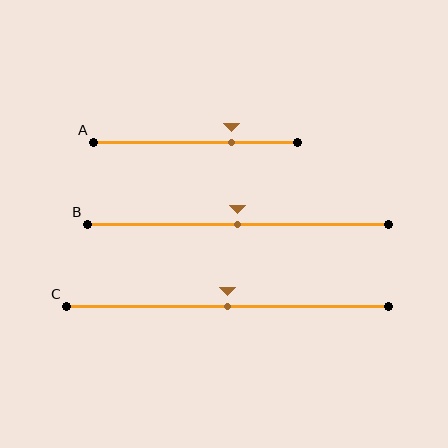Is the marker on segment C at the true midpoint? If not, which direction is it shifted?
Yes, the marker on segment C is at the true midpoint.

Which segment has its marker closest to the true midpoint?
Segment B has its marker closest to the true midpoint.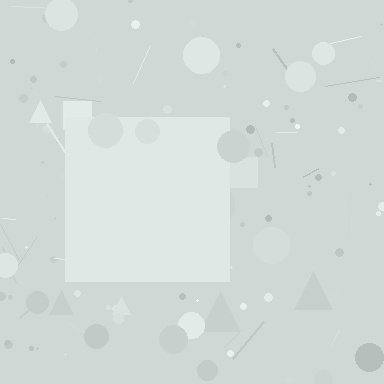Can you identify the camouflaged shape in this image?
The camouflaged shape is a square.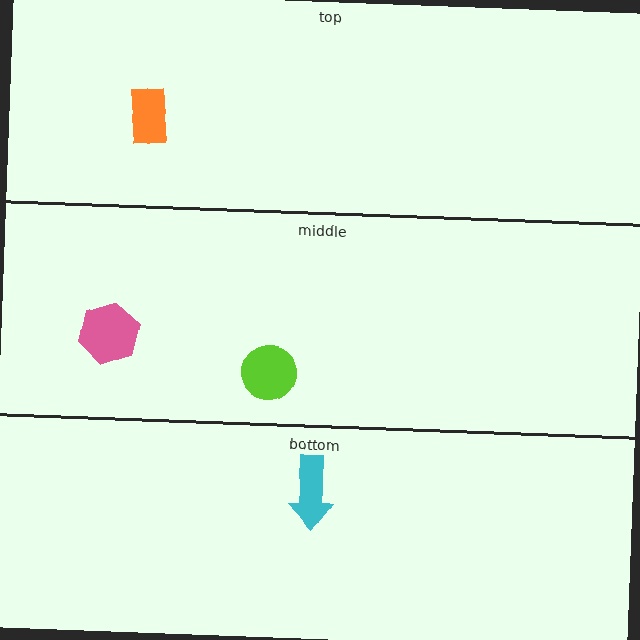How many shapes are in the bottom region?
1.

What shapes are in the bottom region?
The cyan arrow.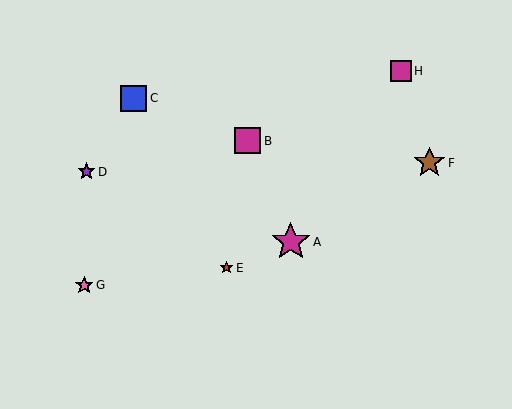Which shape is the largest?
The magenta star (labeled A) is the largest.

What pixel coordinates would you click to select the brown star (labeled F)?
Click at (429, 163) to select the brown star F.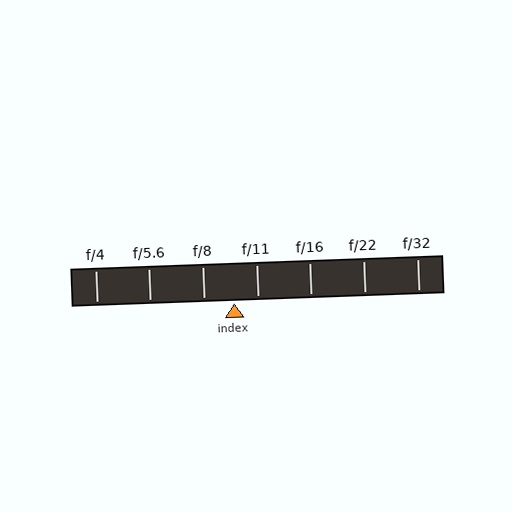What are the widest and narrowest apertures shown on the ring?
The widest aperture shown is f/4 and the narrowest is f/32.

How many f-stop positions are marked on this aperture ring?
There are 7 f-stop positions marked.